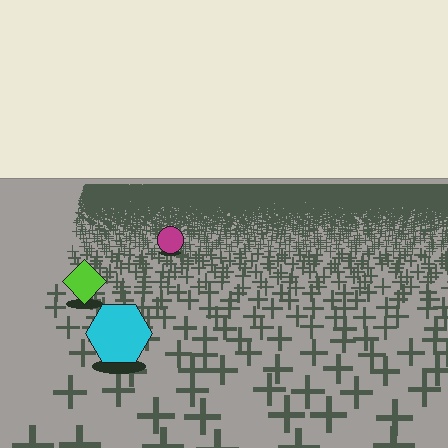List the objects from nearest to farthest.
From nearest to farthest: the cyan hexagon, the lime diamond, the magenta circle.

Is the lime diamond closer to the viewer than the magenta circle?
Yes. The lime diamond is closer — you can tell from the texture gradient: the ground texture is coarser near it.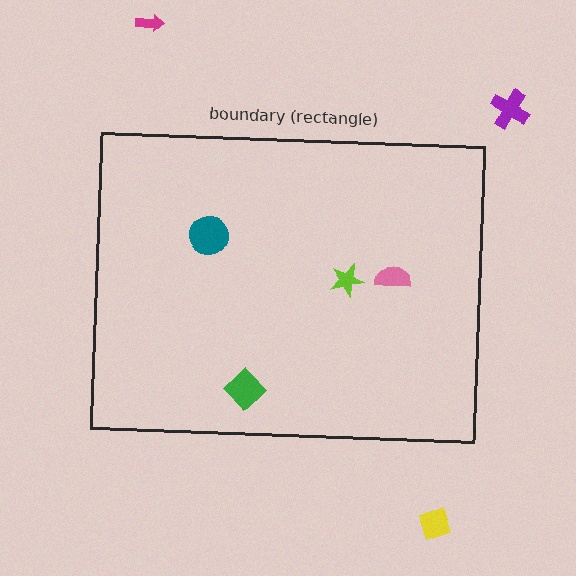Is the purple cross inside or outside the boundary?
Outside.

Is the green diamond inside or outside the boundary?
Inside.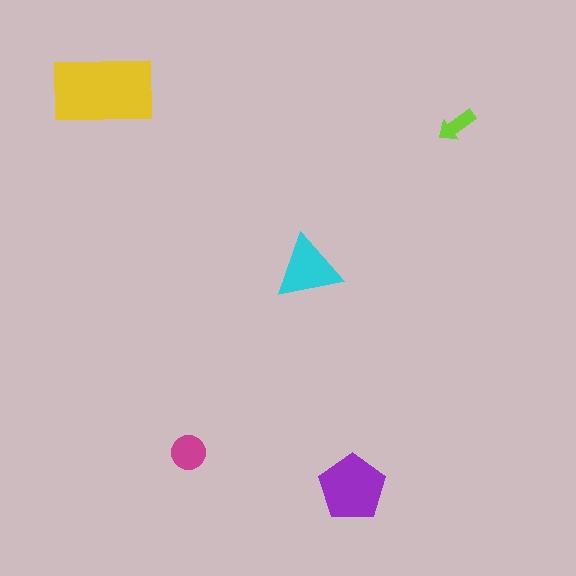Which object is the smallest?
The lime arrow.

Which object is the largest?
The yellow rectangle.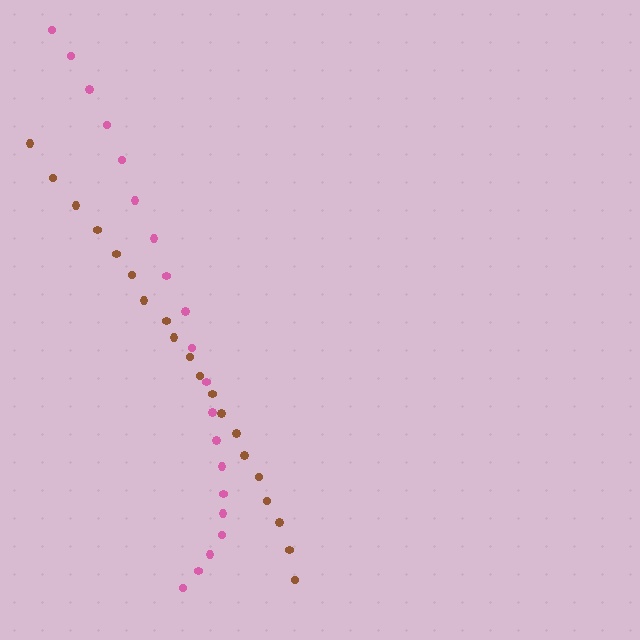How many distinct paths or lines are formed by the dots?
There are 2 distinct paths.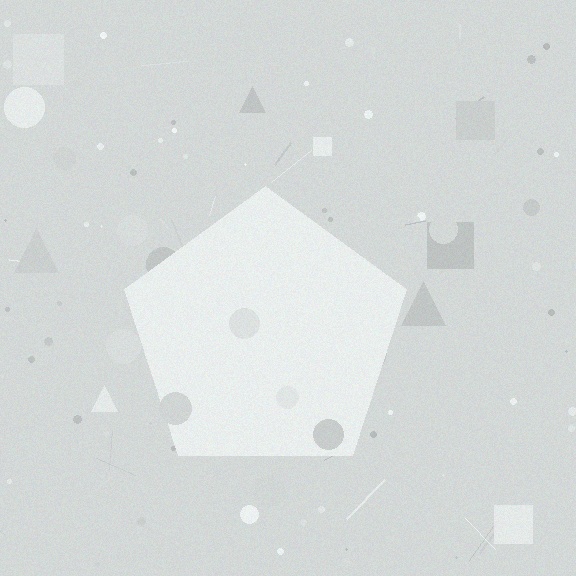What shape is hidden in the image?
A pentagon is hidden in the image.